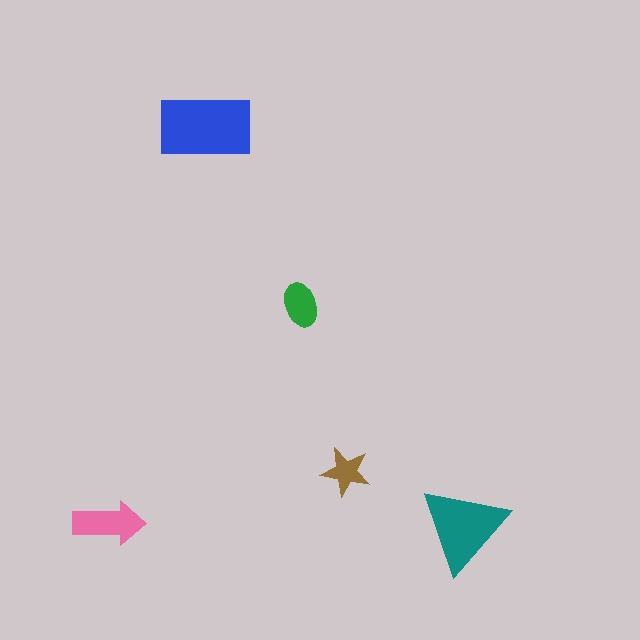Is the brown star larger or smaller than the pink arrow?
Smaller.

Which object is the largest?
The blue rectangle.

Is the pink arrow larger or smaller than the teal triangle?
Smaller.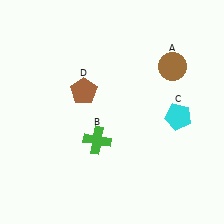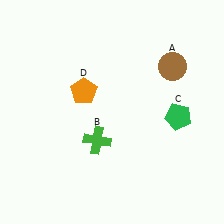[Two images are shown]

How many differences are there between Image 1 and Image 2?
There are 2 differences between the two images.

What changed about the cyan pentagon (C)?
In Image 1, C is cyan. In Image 2, it changed to green.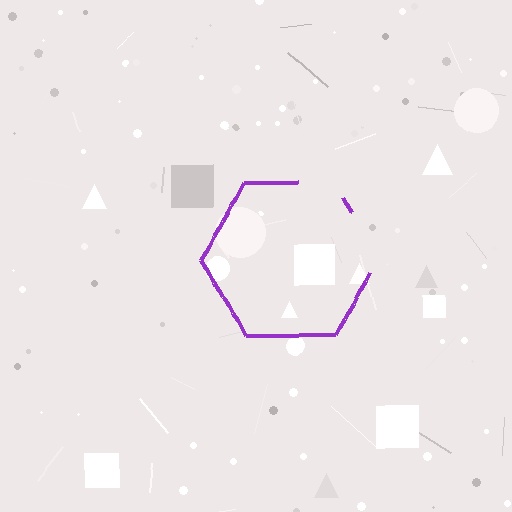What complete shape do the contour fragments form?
The contour fragments form a hexagon.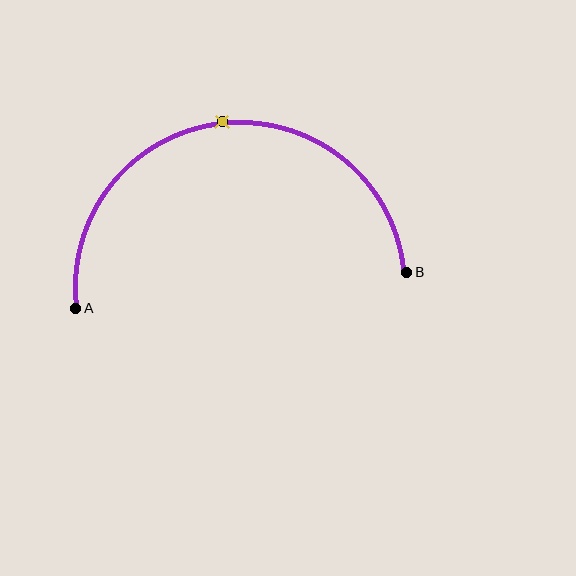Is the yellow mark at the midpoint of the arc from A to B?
Yes. The yellow mark lies on the arc at equal arc-length from both A and B — it is the arc midpoint.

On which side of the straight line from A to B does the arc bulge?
The arc bulges above the straight line connecting A and B.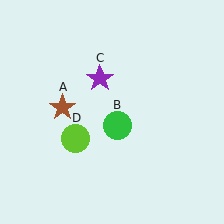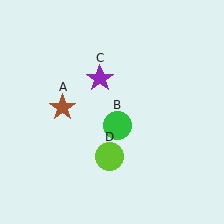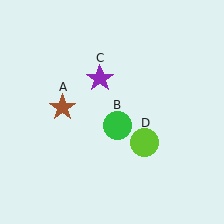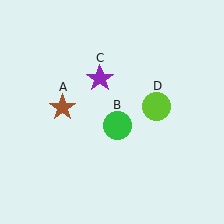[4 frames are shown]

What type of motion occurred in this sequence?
The lime circle (object D) rotated counterclockwise around the center of the scene.